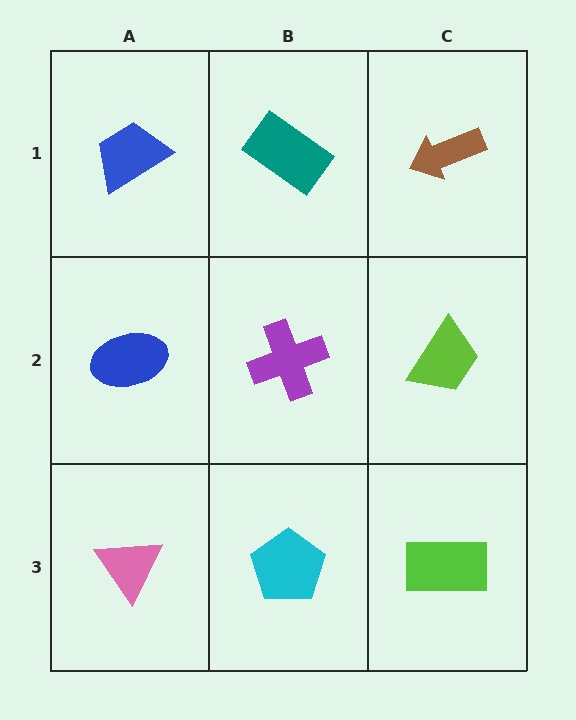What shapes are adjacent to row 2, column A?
A blue trapezoid (row 1, column A), a pink triangle (row 3, column A), a purple cross (row 2, column B).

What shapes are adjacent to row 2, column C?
A brown arrow (row 1, column C), a lime rectangle (row 3, column C), a purple cross (row 2, column B).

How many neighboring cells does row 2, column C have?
3.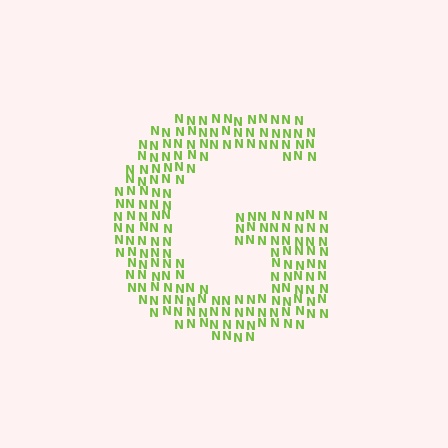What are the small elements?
The small elements are letter N's.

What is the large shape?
The large shape is the letter G.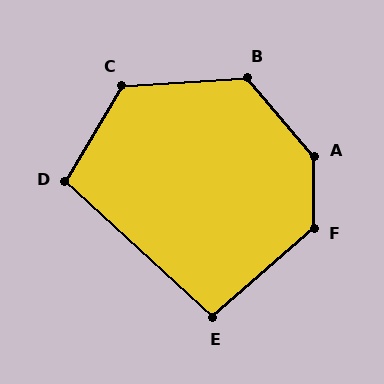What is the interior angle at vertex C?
Approximately 124 degrees (obtuse).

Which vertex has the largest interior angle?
A, at approximately 140 degrees.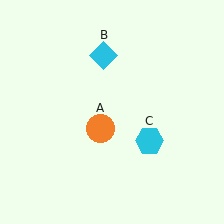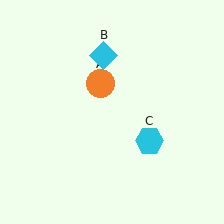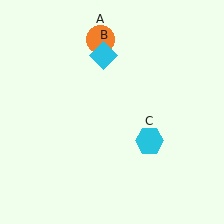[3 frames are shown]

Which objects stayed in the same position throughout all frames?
Cyan diamond (object B) and cyan hexagon (object C) remained stationary.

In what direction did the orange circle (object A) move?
The orange circle (object A) moved up.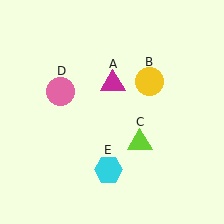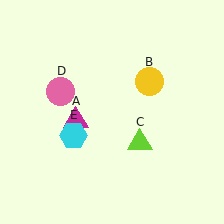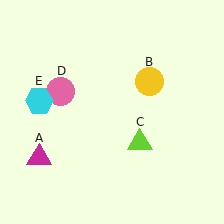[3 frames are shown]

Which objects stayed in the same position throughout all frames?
Yellow circle (object B) and lime triangle (object C) and pink circle (object D) remained stationary.